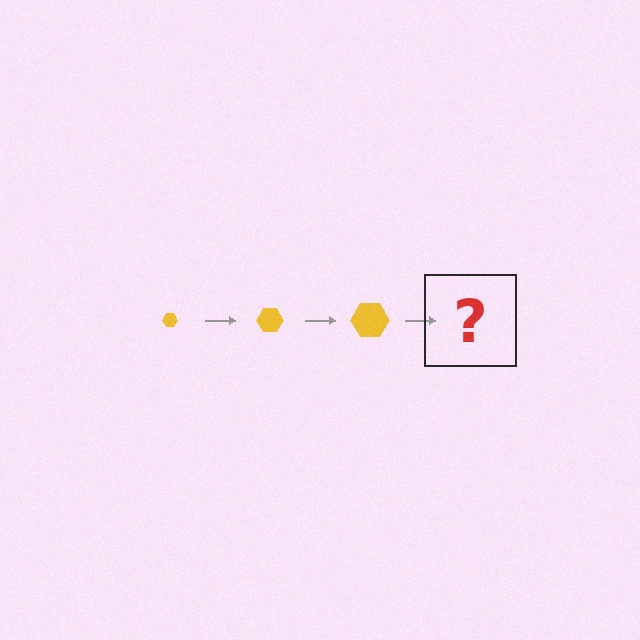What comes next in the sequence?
The next element should be a yellow hexagon, larger than the previous one.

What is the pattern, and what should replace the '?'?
The pattern is that the hexagon gets progressively larger each step. The '?' should be a yellow hexagon, larger than the previous one.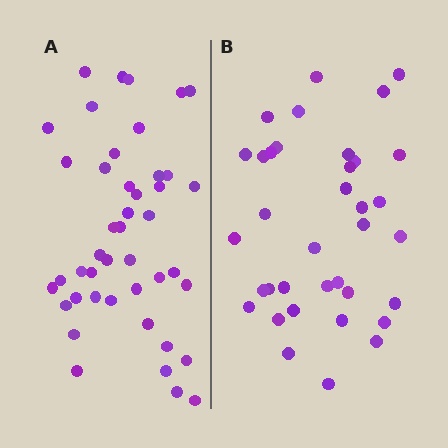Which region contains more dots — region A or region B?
Region A (the left region) has more dots.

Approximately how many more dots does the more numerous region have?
Region A has roughly 8 or so more dots than region B.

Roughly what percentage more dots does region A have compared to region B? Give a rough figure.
About 20% more.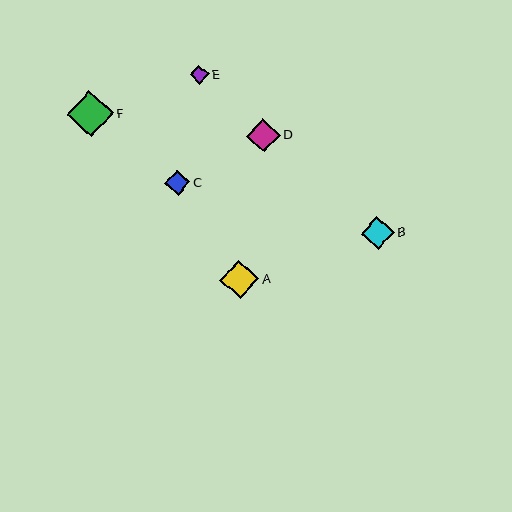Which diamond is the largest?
Diamond F is the largest with a size of approximately 47 pixels.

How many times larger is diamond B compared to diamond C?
Diamond B is approximately 1.3 times the size of diamond C.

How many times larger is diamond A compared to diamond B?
Diamond A is approximately 1.2 times the size of diamond B.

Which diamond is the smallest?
Diamond E is the smallest with a size of approximately 19 pixels.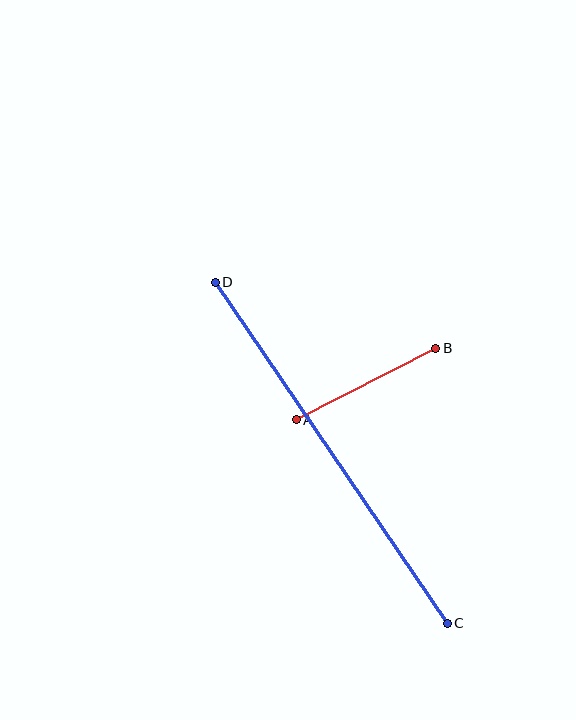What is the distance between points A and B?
The distance is approximately 157 pixels.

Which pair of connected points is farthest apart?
Points C and D are farthest apart.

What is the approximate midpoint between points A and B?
The midpoint is at approximately (366, 384) pixels.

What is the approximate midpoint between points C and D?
The midpoint is at approximately (331, 453) pixels.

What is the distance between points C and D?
The distance is approximately 413 pixels.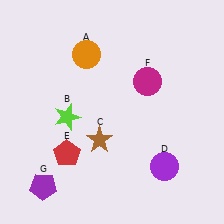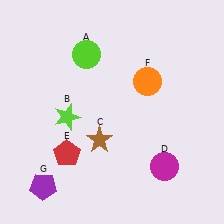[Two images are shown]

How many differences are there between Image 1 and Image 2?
There are 3 differences between the two images.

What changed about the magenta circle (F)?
In Image 1, F is magenta. In Image 2, it changed to orange.